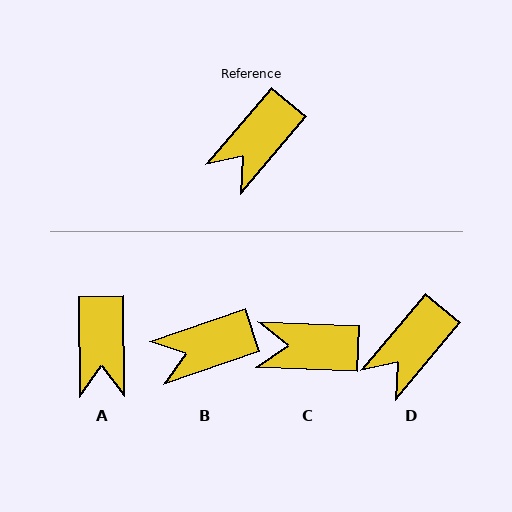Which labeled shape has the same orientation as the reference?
D.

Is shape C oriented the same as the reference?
No, it is off by about 52 degrees.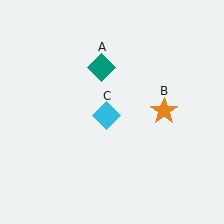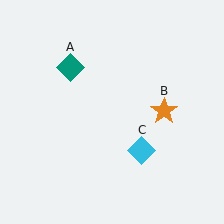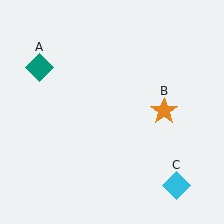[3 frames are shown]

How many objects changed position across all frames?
2 objects changed position: teal diamond (object A), cyan diamond (object C).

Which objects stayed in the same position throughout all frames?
Orange star (object B) remained stationary.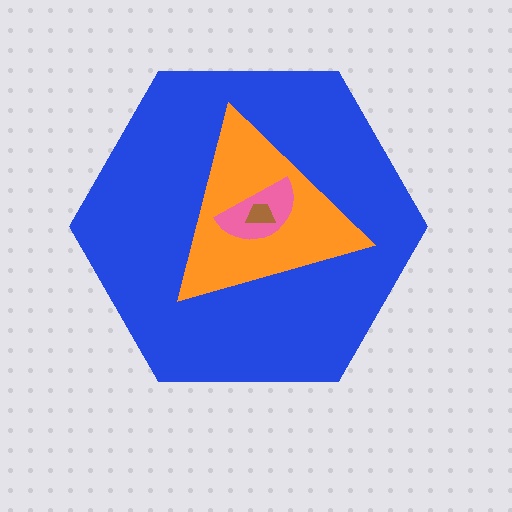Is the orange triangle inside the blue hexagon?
Yes.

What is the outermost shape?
The blue hexagon.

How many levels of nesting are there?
4.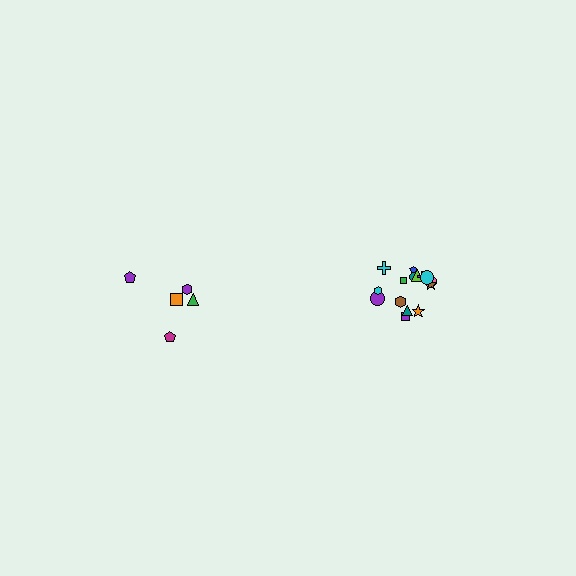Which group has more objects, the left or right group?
The right group.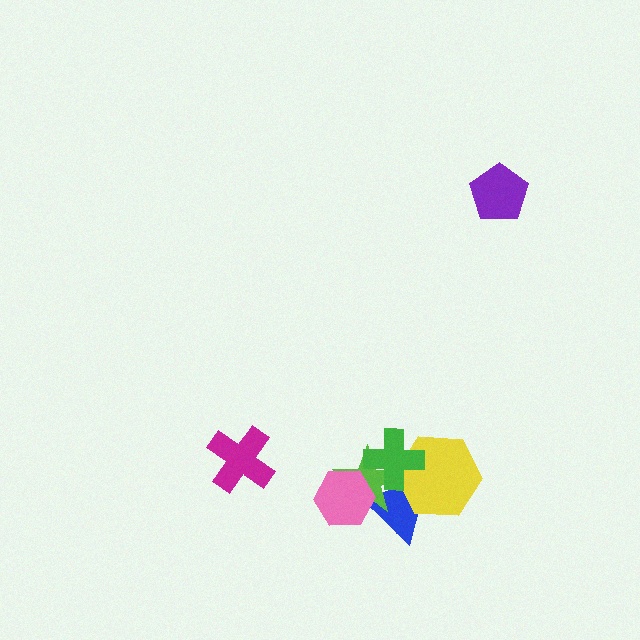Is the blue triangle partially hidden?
Yes, it is partially covered by another shape.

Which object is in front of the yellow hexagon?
The green cross is in front of the yellow hexagon.